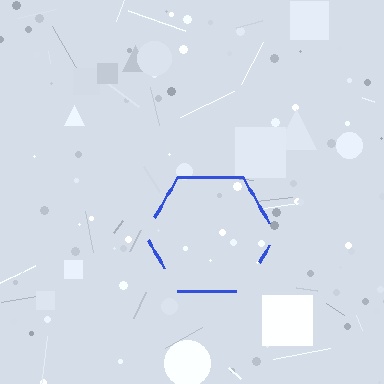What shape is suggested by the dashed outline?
The dashed outline suggests a hexagon.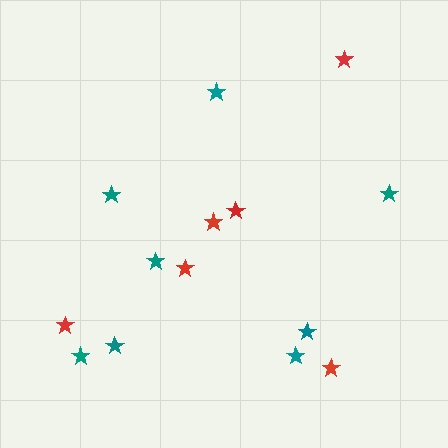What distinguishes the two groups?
There are 2 groups: one group of red stars (6) and one group of teal stars (8).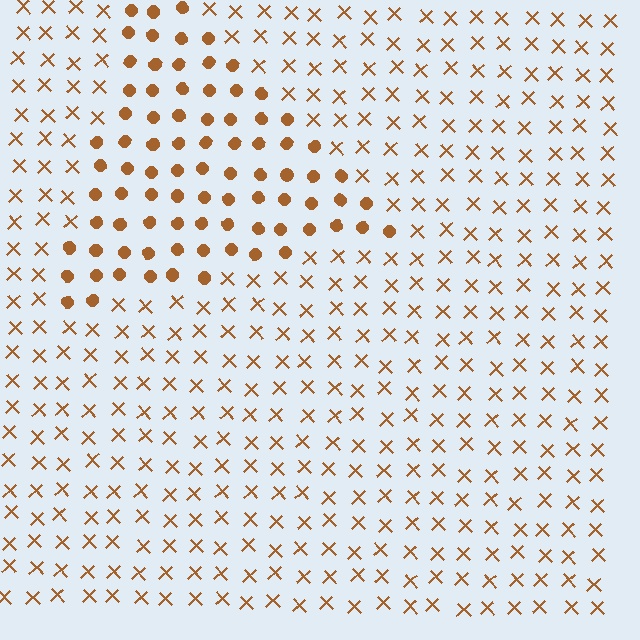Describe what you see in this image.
The image is filled with small brown elements arranged in a uniform grid. A triangle-shaped region contains circles, while the surrounding area contains X marks. The boundary is defined purely by the change in element shape.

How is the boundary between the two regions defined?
The boundary is defined by a change in element shape: circles inside vs. X marks outside. All elements share the same color and spacing.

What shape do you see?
I see a triangle.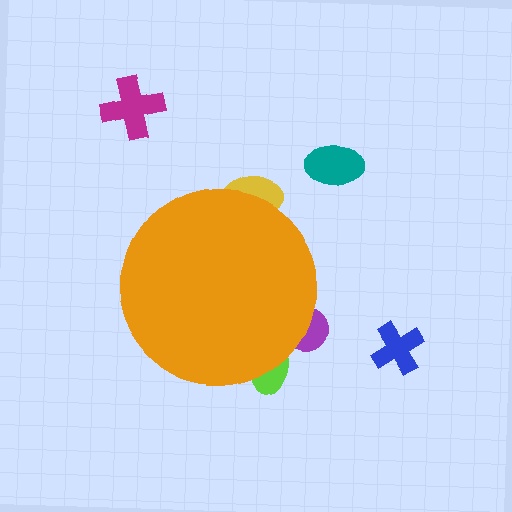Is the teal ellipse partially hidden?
No, the teal ellipse is fully visible.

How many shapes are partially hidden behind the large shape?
3 shapes are partially hidden.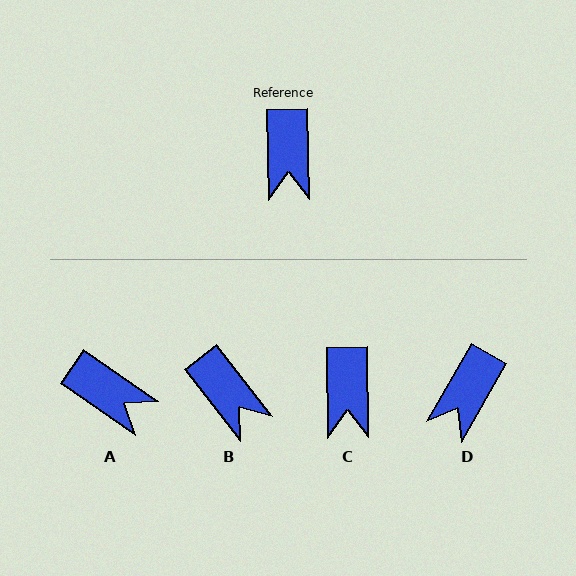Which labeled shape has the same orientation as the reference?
C.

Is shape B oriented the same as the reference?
No, it is off by about 37 degrees.